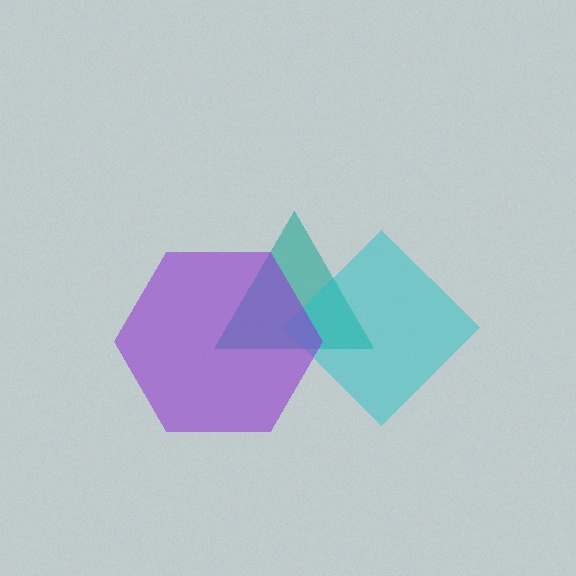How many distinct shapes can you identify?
There are 3 distinct shapes: a teal triangle, a cyan diamond, a purple hexagon.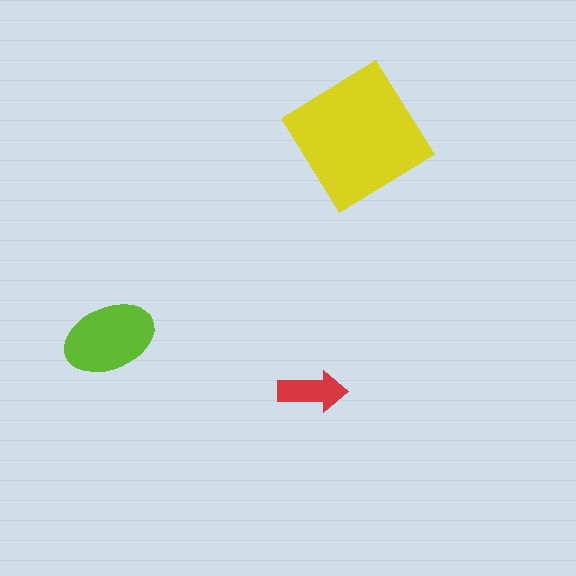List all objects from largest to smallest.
The yellow diamond, the lime ellipse, the red arrow.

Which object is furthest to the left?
The lime ellipse is leftmost.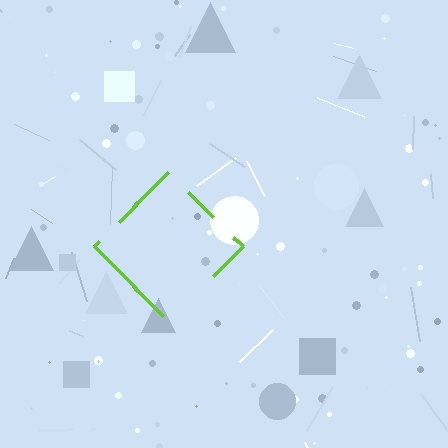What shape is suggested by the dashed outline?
The dashed outline suggests a diamond.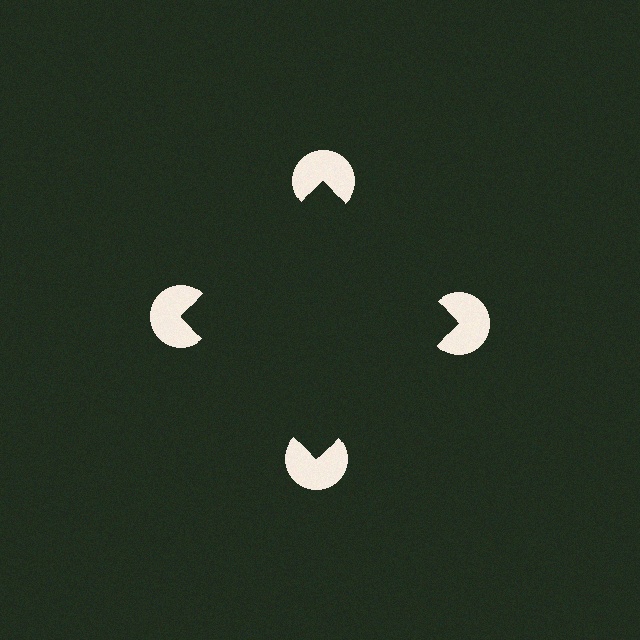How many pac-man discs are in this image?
There are 4 — one at each vertex of the illusory square.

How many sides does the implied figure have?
4 sides.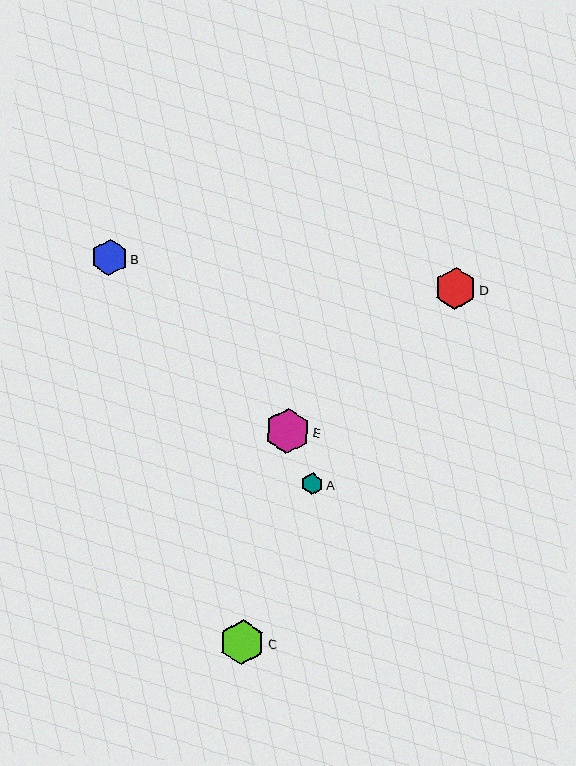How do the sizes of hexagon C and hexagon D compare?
Hexagon C and hexagon D are approximately the same size.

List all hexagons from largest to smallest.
From largest to smallest: C, E, D, B, A.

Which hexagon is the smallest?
Hexagon A is the smallest with a size of approximately 21 pixels.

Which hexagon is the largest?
Hexagon C is the largest with a size of approximately 45 pixels.